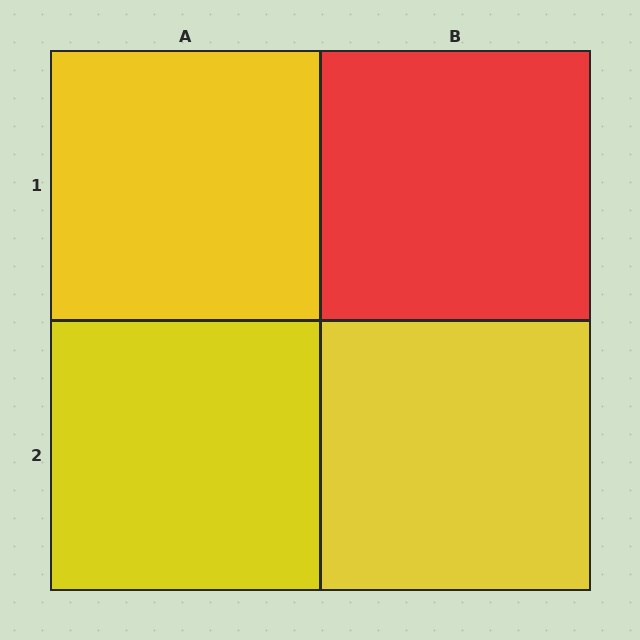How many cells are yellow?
3 cells are yellow.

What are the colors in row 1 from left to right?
Yellow, red.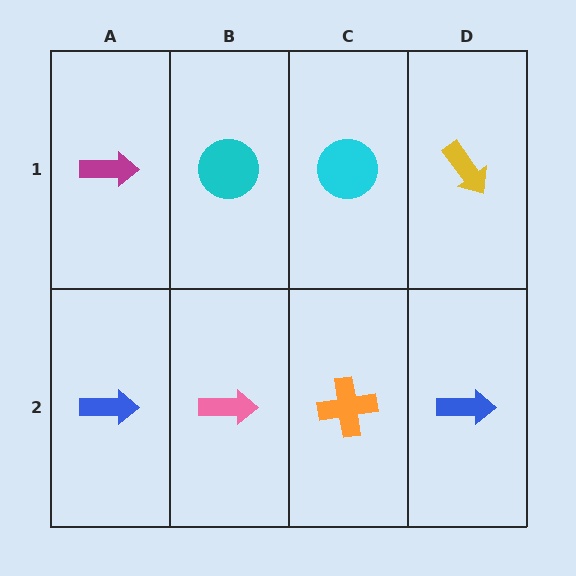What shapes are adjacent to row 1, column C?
An orange cross (row 2, column C), a cyan circle (row 1, column B), a yellow arrow (row 1, column D).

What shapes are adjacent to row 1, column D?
A blue arrow (row 2, column D), a cyan circle (row 1, column C).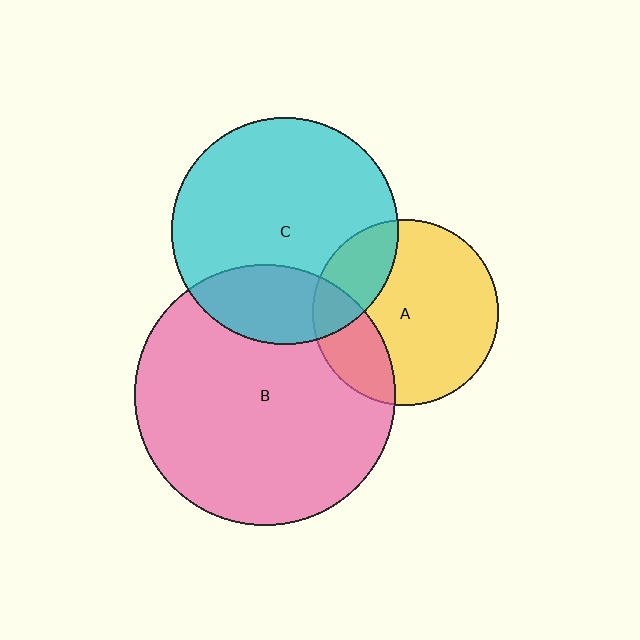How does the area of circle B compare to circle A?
Approximately 2.0 times.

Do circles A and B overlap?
Yes.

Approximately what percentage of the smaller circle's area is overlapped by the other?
Approximately 25%.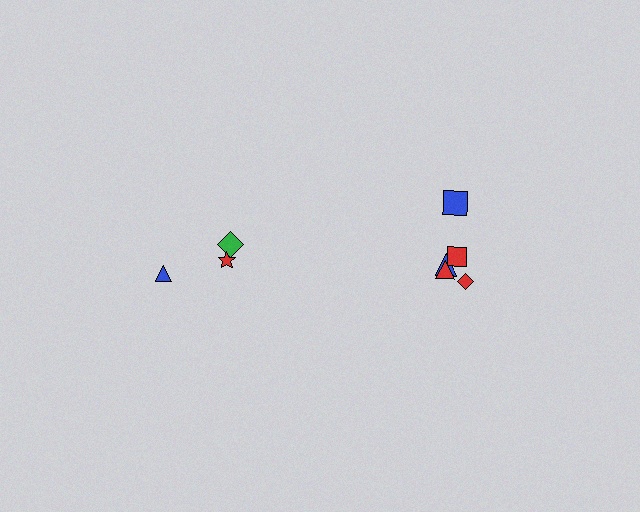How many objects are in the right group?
There are 5 objects.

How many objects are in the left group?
There are 3 objects.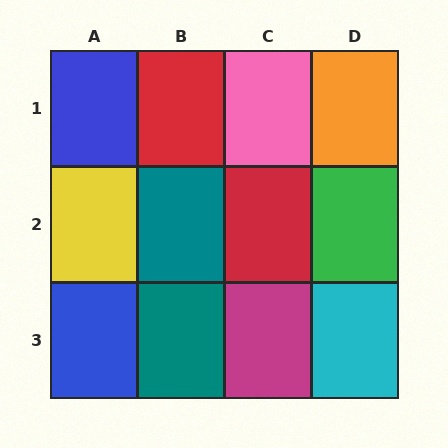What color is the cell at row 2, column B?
Teal.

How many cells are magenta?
1 cell is magenta.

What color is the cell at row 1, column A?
Blue.